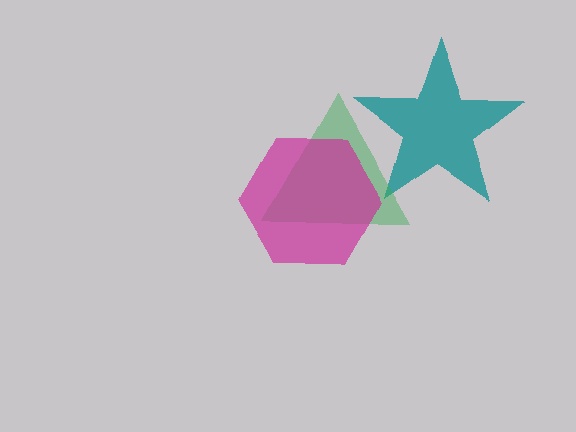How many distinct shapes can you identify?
There are 3 distinct shapes: a teal star, a green triangle, a magenta hexagon.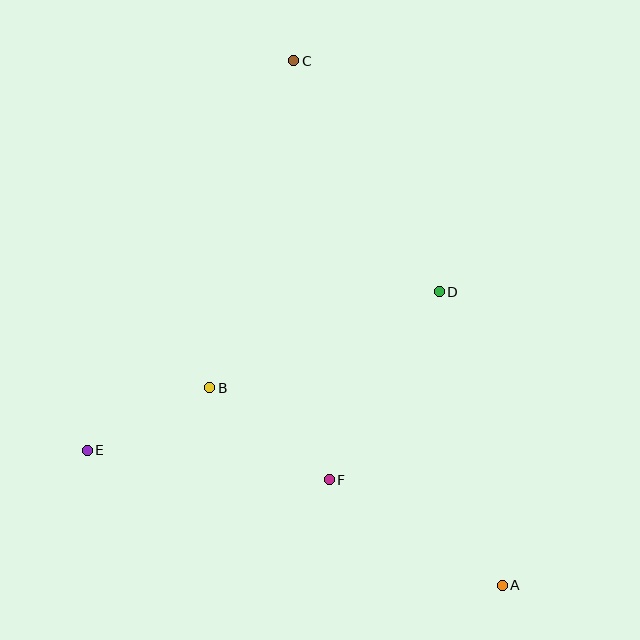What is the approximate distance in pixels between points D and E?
The distance between D and E is approximately 386 pixels.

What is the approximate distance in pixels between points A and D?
The distance between A and D is approximately 300 pixels.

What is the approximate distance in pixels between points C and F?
The distance between C and F is approximately 421 pixels.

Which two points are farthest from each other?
Points A and C are farthest from each other.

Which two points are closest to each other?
Points B and E are closest to each other.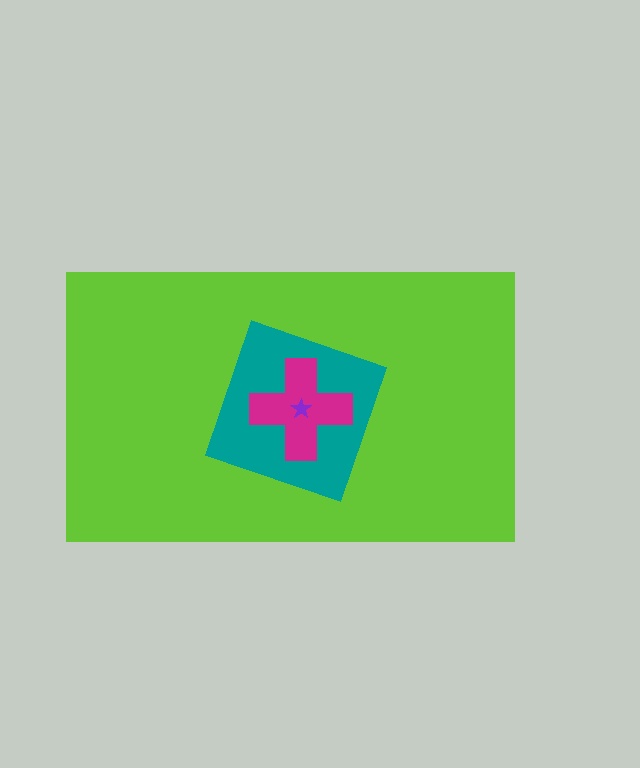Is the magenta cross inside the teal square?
Yes.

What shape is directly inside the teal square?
The magenta cross.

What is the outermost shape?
The lime rectangle.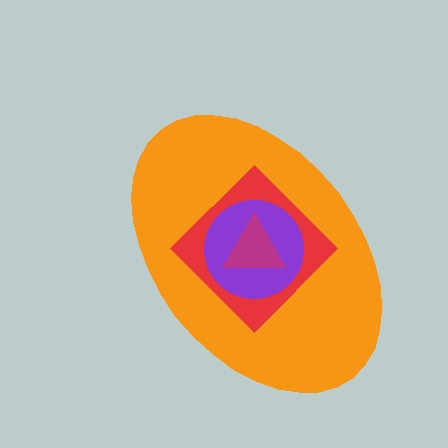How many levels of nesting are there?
4.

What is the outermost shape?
The orange ellipse.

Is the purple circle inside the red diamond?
Yes.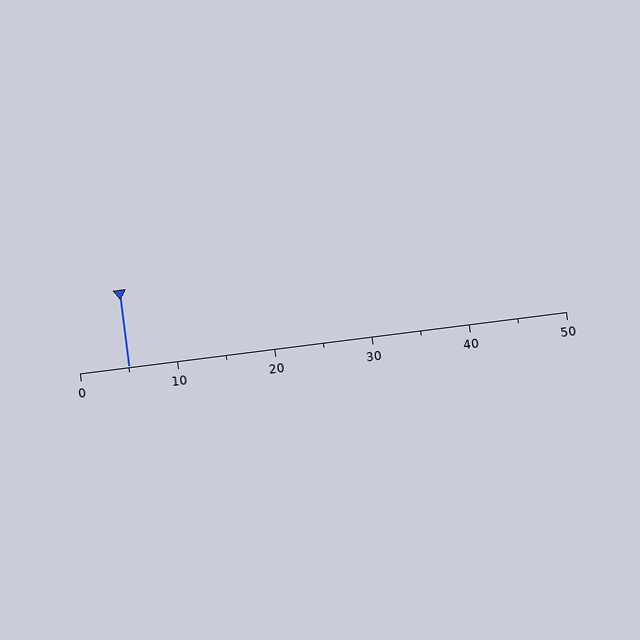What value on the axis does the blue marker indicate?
The marker indicates approximately 5.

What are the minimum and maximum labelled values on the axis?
The axis runs from 0 to 50.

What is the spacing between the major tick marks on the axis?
The major ticks are spaced 10 apart.